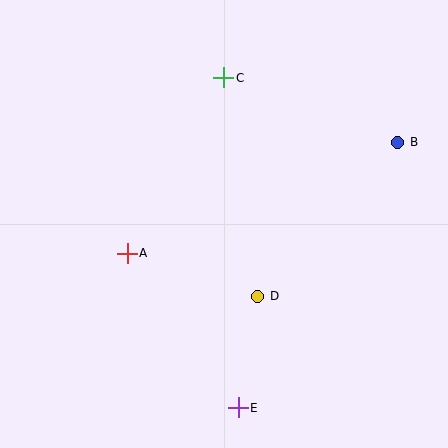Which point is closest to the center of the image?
Point D at (258, 296) is closest to the center.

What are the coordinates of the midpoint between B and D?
The midpoint between B and D is at (328, 219).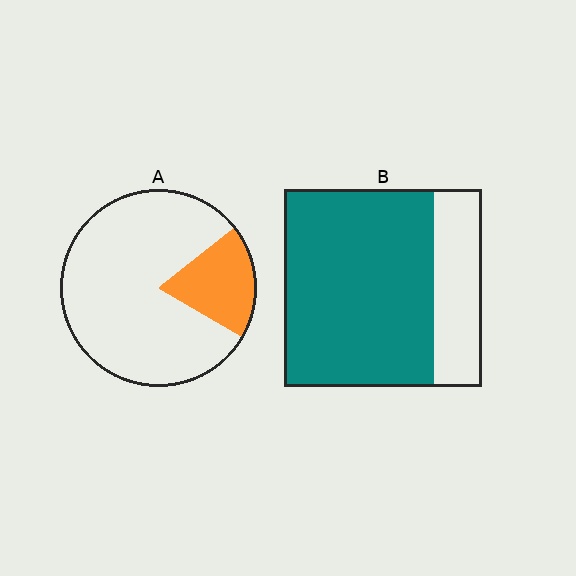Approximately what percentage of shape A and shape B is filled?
A is approximately 20% and B is approximately 75%.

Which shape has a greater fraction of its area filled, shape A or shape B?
Shape B.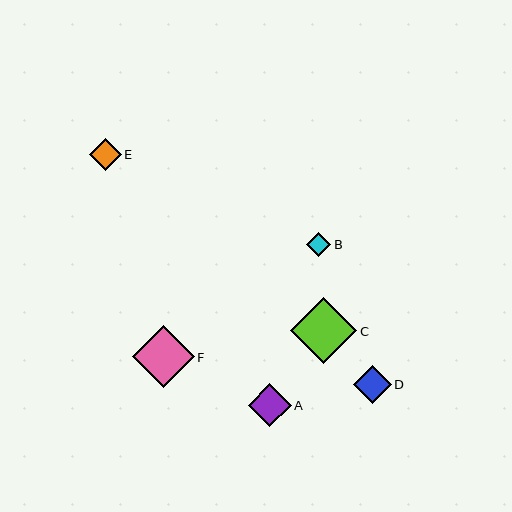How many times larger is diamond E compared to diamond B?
Diamond E is approximately 1.3 times the size of diamond B.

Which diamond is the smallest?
Diamond B is the smallest with a size of approximately 24 pixels.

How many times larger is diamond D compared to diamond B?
Diamond D is approximately 1.6 times the size of diamond B.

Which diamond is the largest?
Diamond C is the largest with a size of approximately 66 pixels.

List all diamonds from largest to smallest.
From largest to smallest: C, F, A, D, E, B.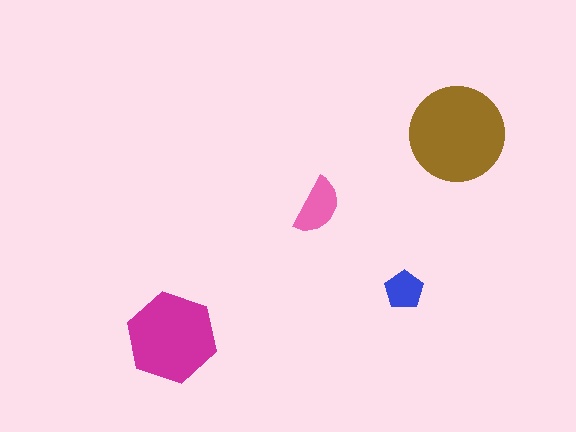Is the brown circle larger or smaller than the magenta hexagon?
Larger.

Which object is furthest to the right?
The brown circle is rightmost.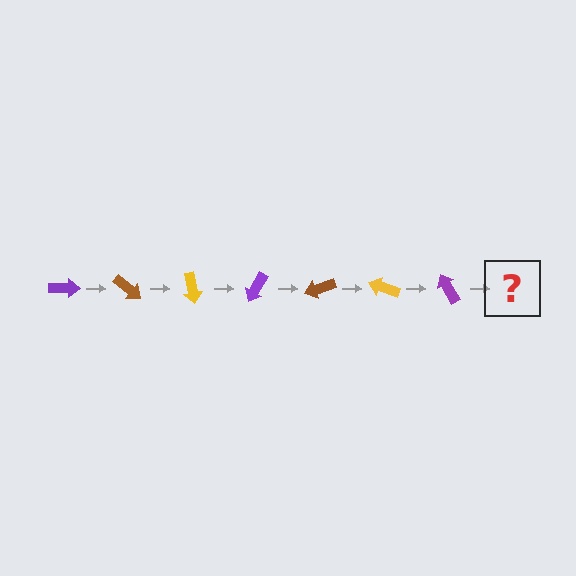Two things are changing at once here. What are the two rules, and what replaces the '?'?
The two rules are that it rotates 40 degrees each step and the color cycles through purple, brown, and yellow. The '?' should be a brown arrow, rotated 280 degrees from the start.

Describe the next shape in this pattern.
It should be a brown arrow, rotated 280 degrees from the start.